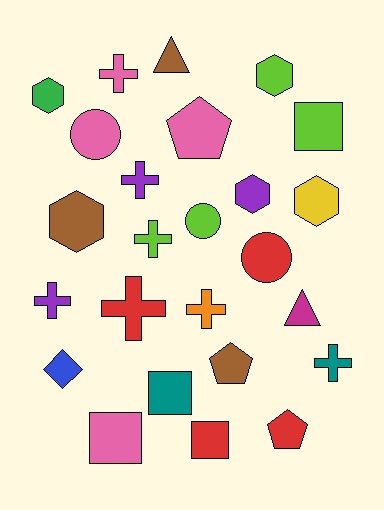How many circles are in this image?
There are 3 circles.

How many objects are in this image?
There are 25 objects.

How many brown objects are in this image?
There are 3 brown objects.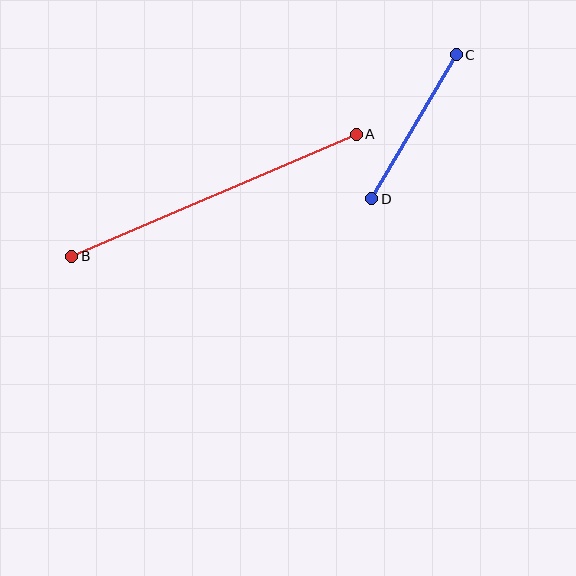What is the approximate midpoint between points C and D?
The midpoint is at approximately (414, 127) pixels.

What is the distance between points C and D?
The distance is approximately 167 pixels.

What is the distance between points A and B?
The distance is approximately 310 pixels.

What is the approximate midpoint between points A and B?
The midpoint is at approximately (214, 195) pixels.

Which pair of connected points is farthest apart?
Points A and B are farthest apart.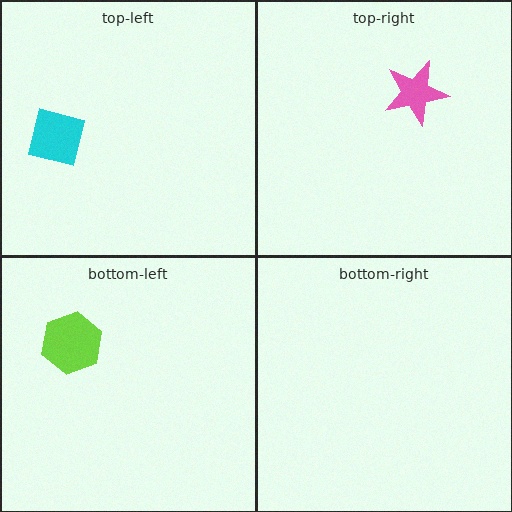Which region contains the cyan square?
The top-left region.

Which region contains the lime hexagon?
The bottom-left region.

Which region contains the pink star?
The top-right region.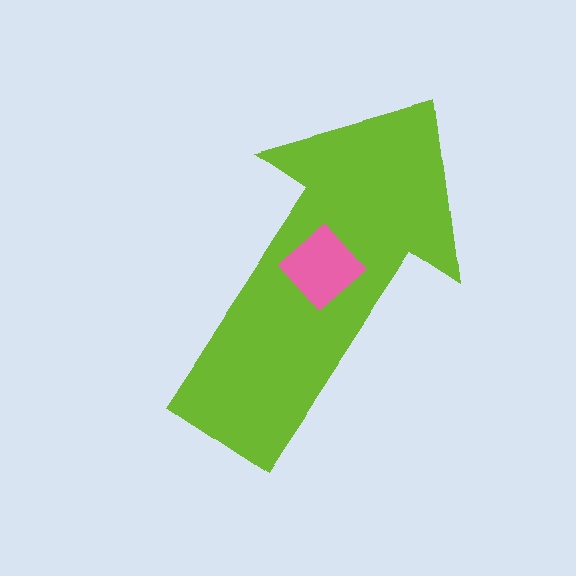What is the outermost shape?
The lime arrow.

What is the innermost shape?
The pink diamond.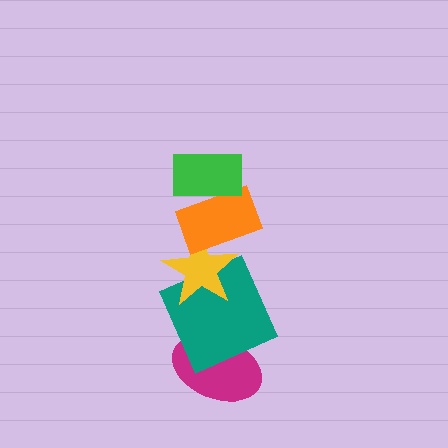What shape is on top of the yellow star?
The orange rectangle is on top of the yellow star.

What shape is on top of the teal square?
The yellow star is on top of the teal square.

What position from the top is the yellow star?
The yellow star is 3rd from the top.